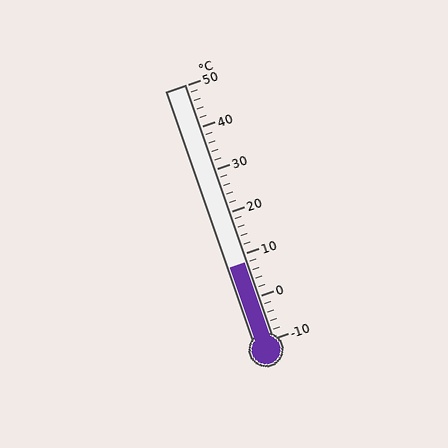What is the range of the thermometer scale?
The thermometer scale ranges from -10°C to 50°C.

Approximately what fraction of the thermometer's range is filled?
The thermometer is filled to approximately 30% of its range.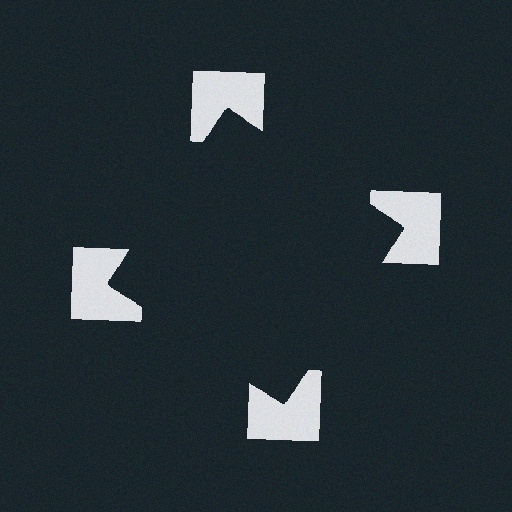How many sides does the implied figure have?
4 sides.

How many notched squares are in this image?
There are 4 — one at each vertex of the illusory square.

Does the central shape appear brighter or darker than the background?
It typically appears slightly darker than the background, even though no actual brightness change is drawn.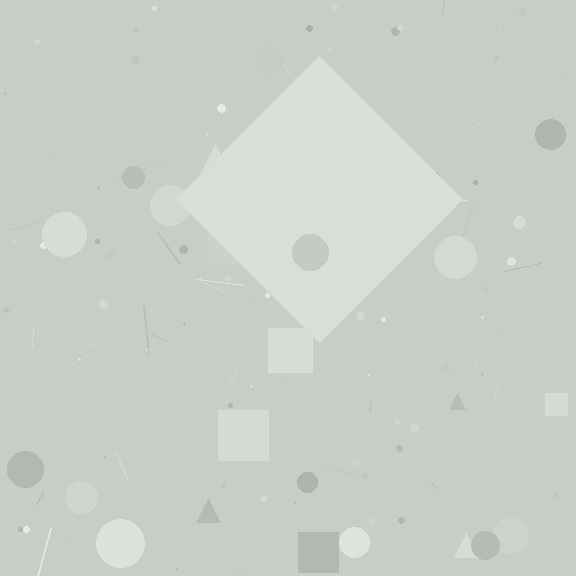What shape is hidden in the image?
A diamond is hidden in the image.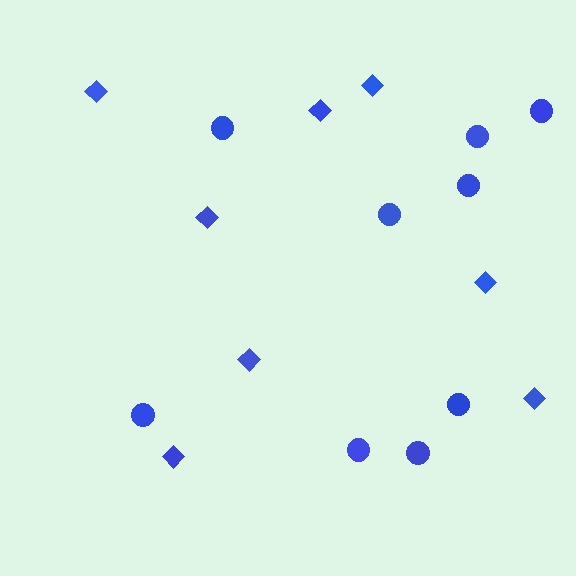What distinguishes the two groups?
There are 2 groups: one group of circles (9) and one group of diamonds (8).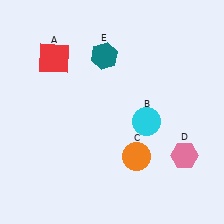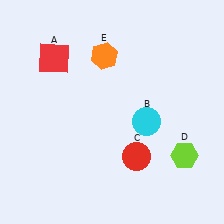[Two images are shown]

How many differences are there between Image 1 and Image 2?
There are 3 differences between the two images.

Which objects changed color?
C changed from orange to red. D changed from pink to lime. E changed from teal to orange.